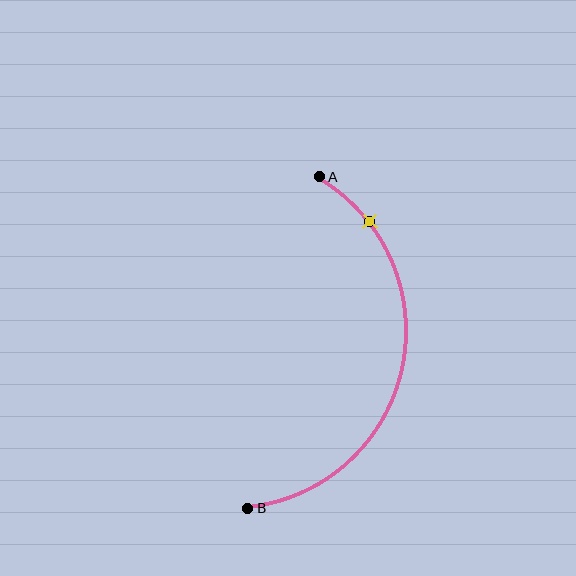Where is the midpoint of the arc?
The arc midpoint is the point on the curve farthest from the straight line joining A and B. It sits to the right of that line.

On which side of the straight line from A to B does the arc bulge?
The arc bulges to the right of the straight line connecting A and B.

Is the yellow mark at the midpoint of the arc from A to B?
No. The yellow mark lies on the arc but is closer to endpoint A. The arc midpoint would be at the point on the curve equidistant along the arc from both A and B.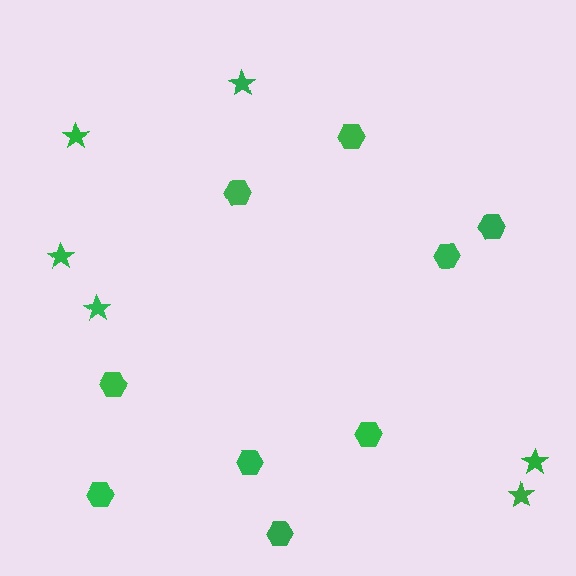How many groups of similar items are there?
There are 2 groups: one group of hexagons (9) and one group of stars (6).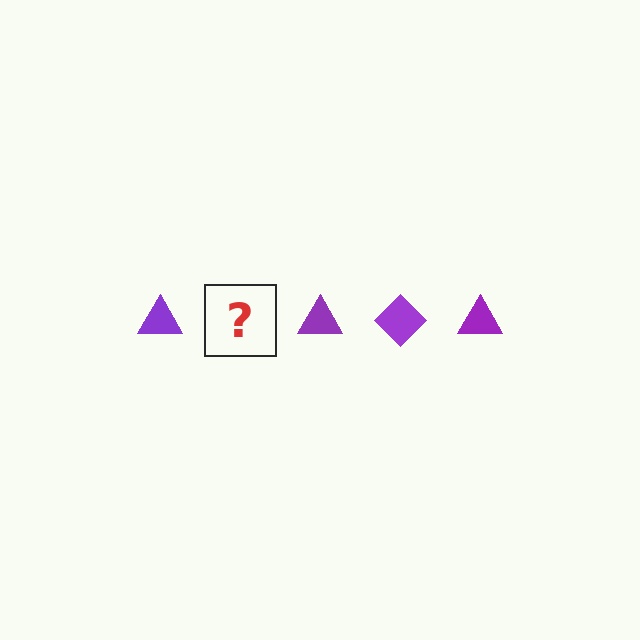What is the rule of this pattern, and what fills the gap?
The rule is that the pattern cycles through triangle, diamond shapes in purple. The gap should be filled with a purple diamond.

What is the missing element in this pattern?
The missing element is a purple diamond.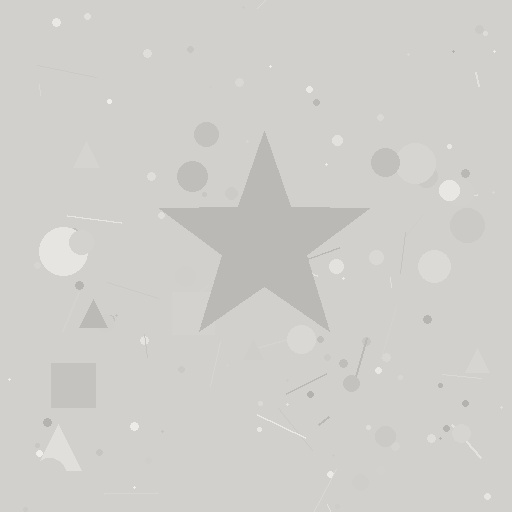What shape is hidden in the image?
A star is hidden in the image.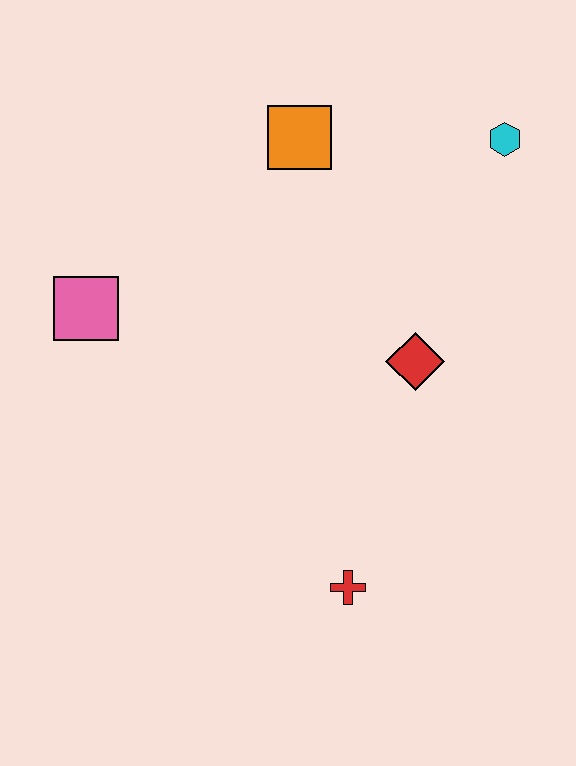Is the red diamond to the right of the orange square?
Yes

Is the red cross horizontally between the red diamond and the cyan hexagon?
No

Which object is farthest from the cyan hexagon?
The red cross is farthest from the cyan hexagon.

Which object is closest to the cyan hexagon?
The orange square is closest to the cyan hexagon.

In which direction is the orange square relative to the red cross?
The orange square is above the red cross.